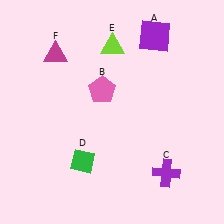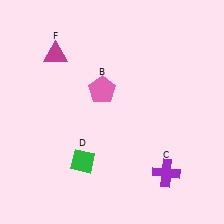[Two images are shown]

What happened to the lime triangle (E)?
The lime triangle (E) was removed in Image 2. It was in the top-right area of Image 1.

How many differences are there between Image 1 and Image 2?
There are 2 differences between the two images.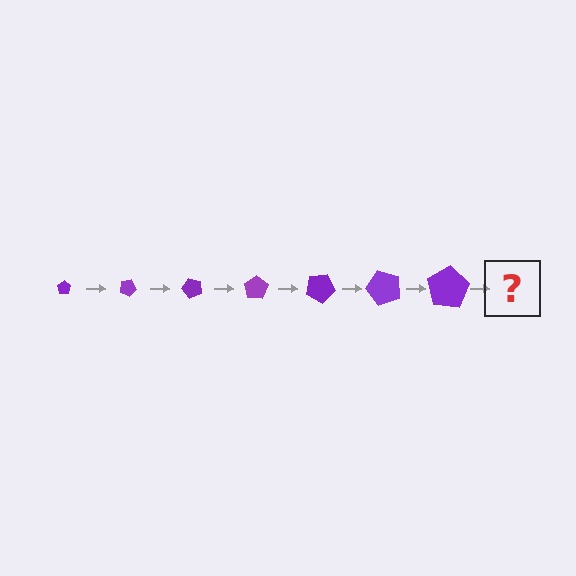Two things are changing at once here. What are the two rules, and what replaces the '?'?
The two rules are that the pentagon grows larger each step and it rotates 25 degrees each step. The '?' should be a pentagon, larger than the previous one and rotated 175 degrees from the start.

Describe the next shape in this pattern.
It should be a pentagon, larger than the previous one and rotated 175 degrees from the start.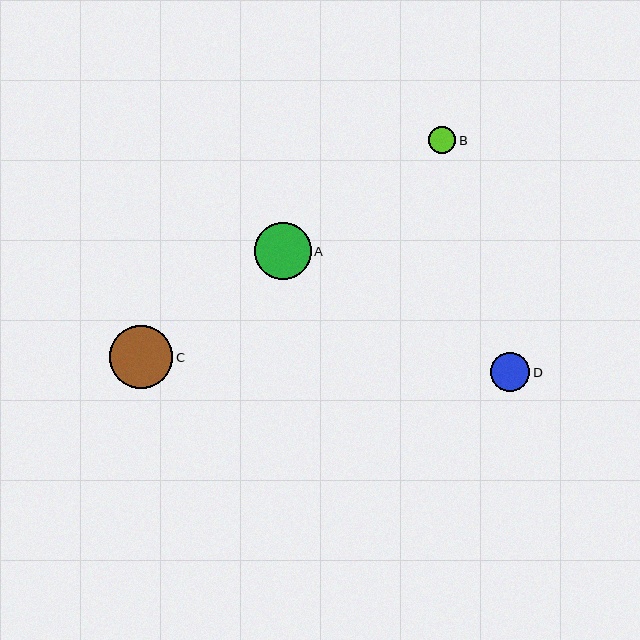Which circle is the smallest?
Circle B is the smallest with a size of approximately 27 pixels.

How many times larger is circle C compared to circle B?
Circle C is approximately 2.3 times the size of circle B.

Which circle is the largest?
Circle C is the largest with a size of approximately 63 pixels.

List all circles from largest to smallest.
From largest to smallest: C, A, D, B.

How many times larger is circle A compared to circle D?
Circle A is approximately 1.4 times the size of circle D.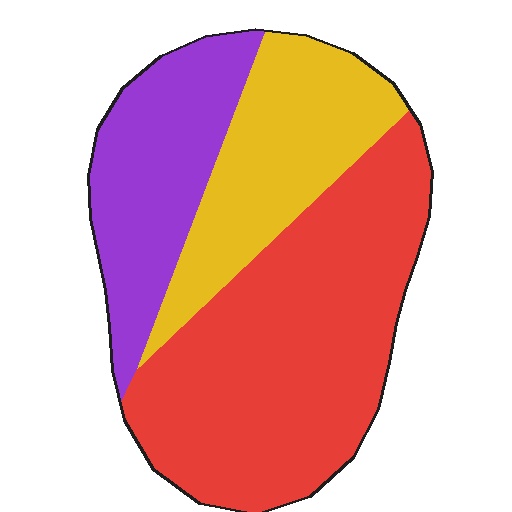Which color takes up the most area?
Red, at roughly 50%.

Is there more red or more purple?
Red.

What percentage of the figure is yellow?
Yellow covers around 25% of the figure.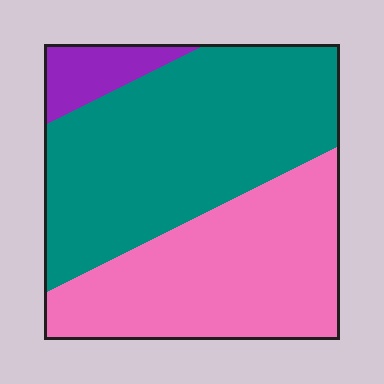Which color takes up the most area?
Teal, at roughly 50%.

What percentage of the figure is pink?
Pink takes up about two fifths (2/5) of the figure.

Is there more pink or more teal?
Teal.